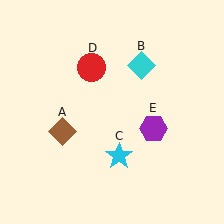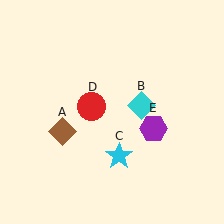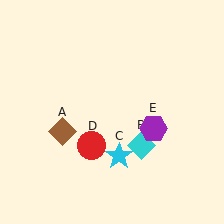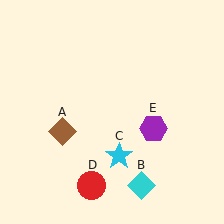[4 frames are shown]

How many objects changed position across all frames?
2 objects changed position: cyan diamond (object B), red circle (object D).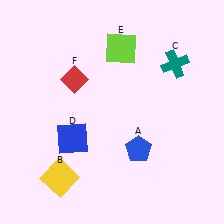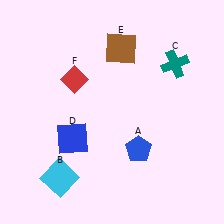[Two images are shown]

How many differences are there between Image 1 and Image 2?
There are 2 differences between the two images.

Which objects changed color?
B changed from yellow to cyan. E changed from lime to brown.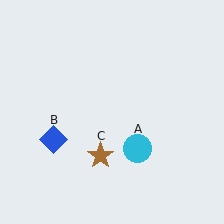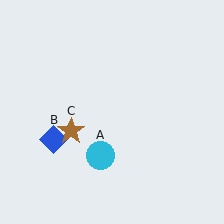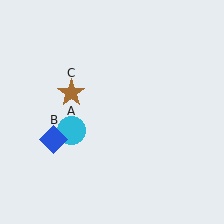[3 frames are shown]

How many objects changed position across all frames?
2 objects changed position: cyan circle (object A), brown star (object C).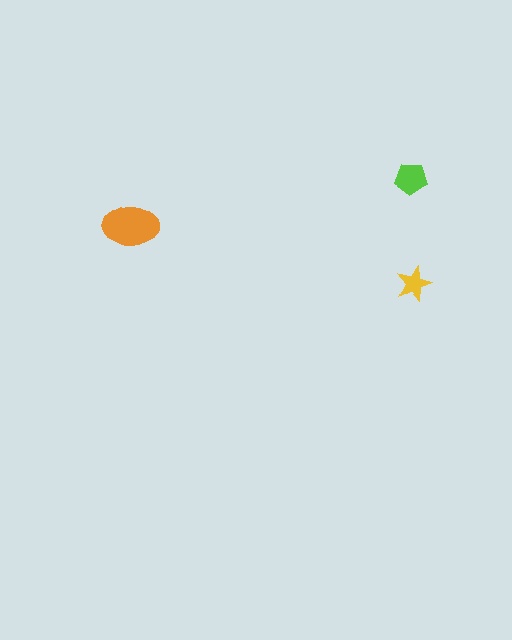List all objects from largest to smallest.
The orange ellipse, the lime pentagon, the yellow star.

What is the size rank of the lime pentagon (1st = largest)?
2nd.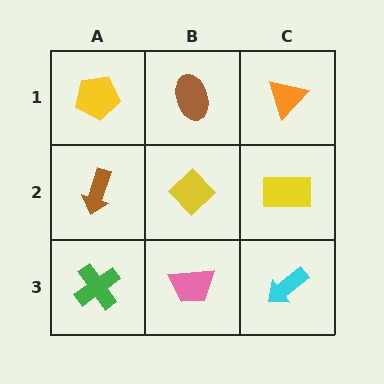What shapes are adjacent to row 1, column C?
A yellow rectangle (row 2, column C), a brown ellipse (row 1, column B).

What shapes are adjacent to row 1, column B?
A yellow diamond (row 2, column B), a yellow pentagon (row 1, column A), an orange triangle (row 1, column C).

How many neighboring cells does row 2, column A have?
3.